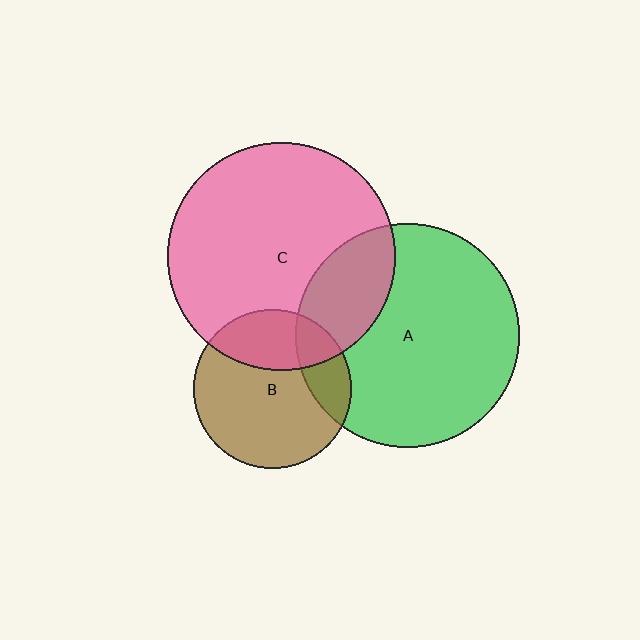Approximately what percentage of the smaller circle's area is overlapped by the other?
Approximately 25%.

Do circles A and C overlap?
Yes.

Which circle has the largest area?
Circle C (pink).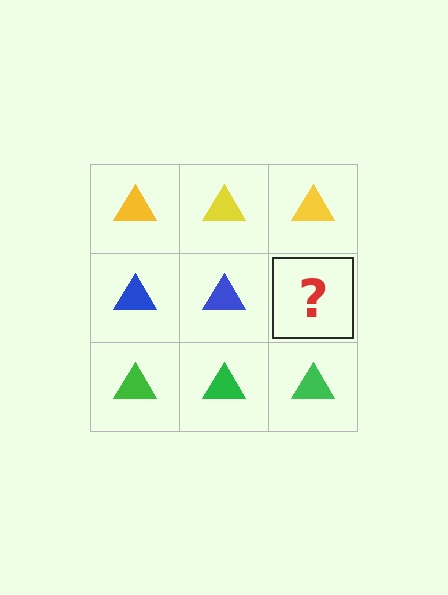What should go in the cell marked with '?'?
The missing cell should contain a blue triangle.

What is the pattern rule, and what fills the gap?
The rule is that each row has a consistent color. The gap should be filled with a blue triangle.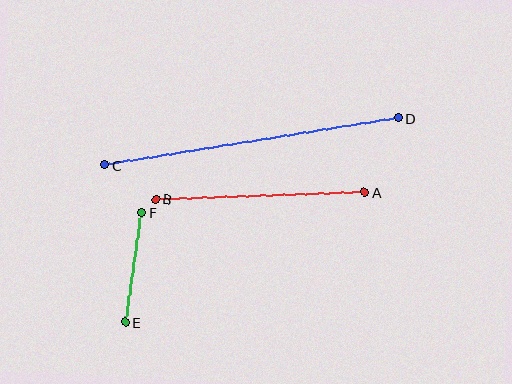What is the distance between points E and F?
The distance is approximately 111 pixels.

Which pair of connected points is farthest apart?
Points C and D are farthest apart.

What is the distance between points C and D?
The distance is approximately 297 pixels.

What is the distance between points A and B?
The distance is approximately 209 pixels.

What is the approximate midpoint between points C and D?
The midpoint is at approximately (252, 141) pixels.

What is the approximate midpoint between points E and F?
The midpoint is at approximately (133, 267) pixels.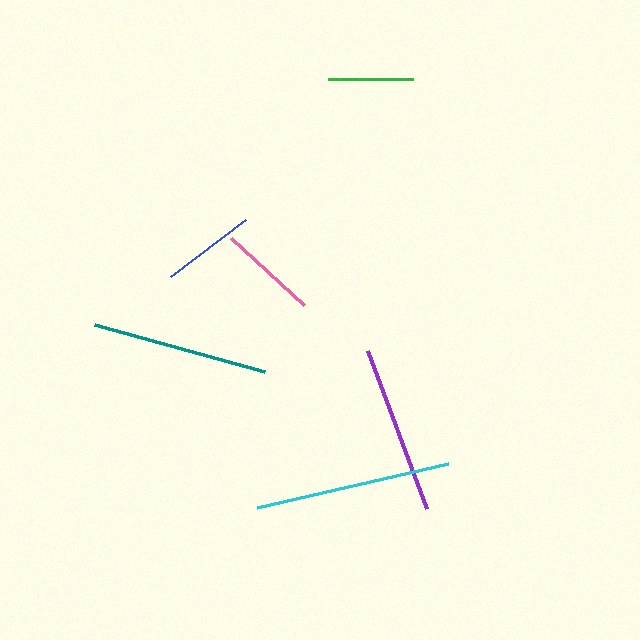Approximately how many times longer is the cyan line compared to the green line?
The cyan line is approximately 2.3 times the length of the green line.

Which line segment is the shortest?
The green line is the shortest at approximately 85 pixels.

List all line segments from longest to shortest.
From longest to shortest: cyan, teal, purple, pink, blue, green.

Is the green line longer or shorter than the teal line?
The teal line is longer than the green line.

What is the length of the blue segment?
The blue segment is approximately 94 pixels long.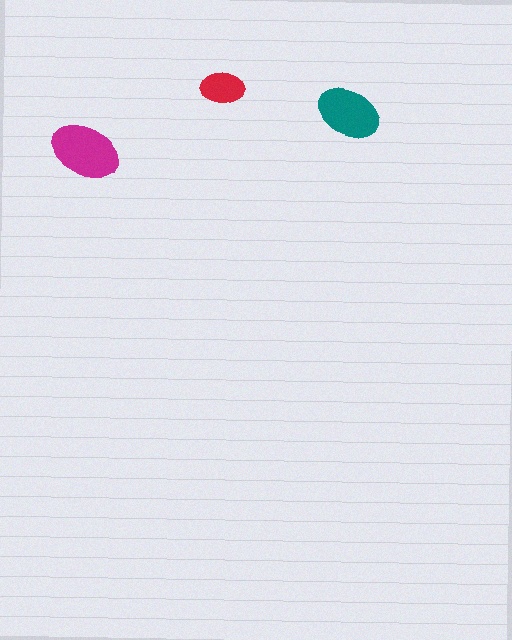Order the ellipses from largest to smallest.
the magenta one, the teal one, the red one.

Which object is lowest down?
The magenta ellipse is bottommost.